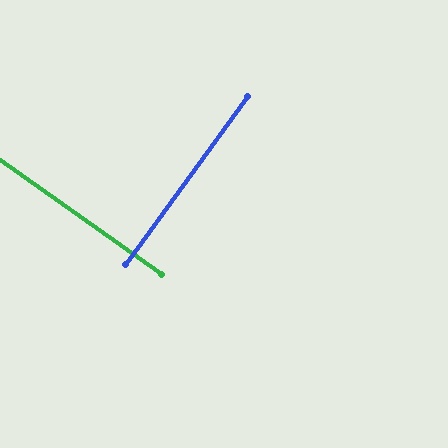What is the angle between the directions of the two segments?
Approximately 89 degrees.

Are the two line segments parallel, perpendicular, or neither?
Perpendicular — they meet at approximately 89°.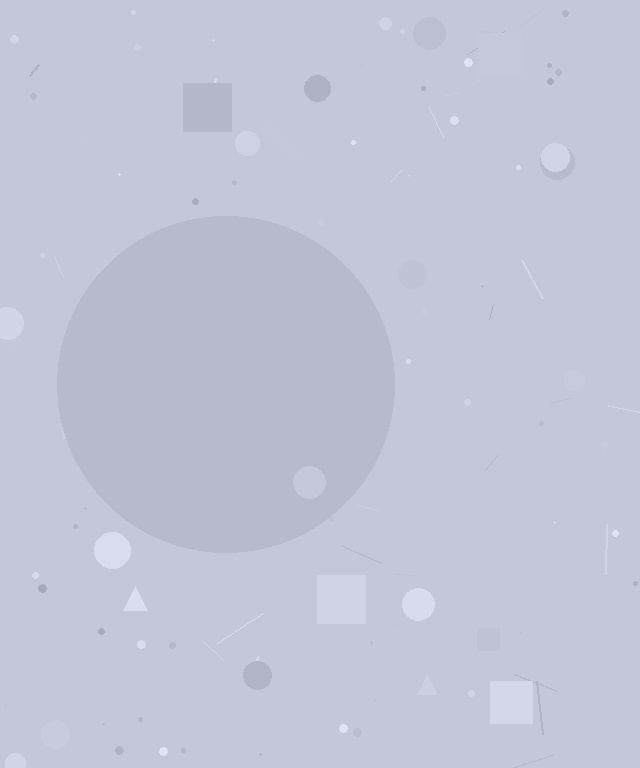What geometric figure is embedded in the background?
A circle is embedded in the background.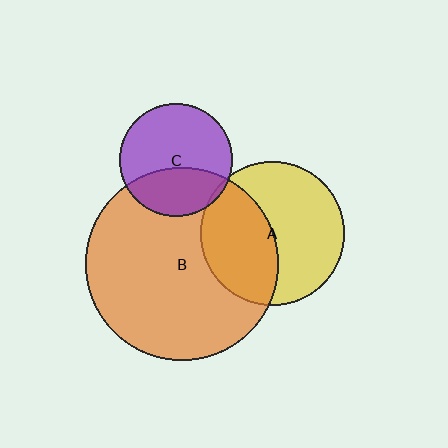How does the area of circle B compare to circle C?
Approximately 2.9 times.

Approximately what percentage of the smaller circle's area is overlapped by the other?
Approximately 45%.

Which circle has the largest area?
Circle B (orange).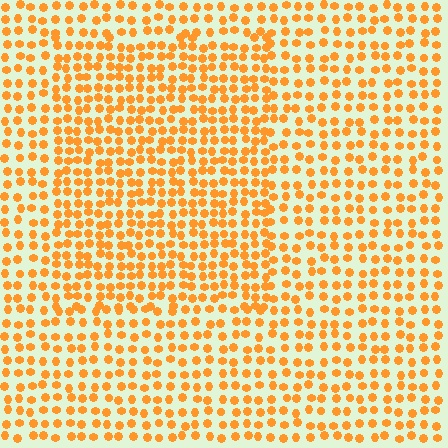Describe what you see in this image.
The image contains small orange elements arranged at two different densities. A rectangle-shaped region is visible where the elements are more densely packed than the surrounding area.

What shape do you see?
I see a rectangle.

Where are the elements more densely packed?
The elements are more densely packed inside the rectangle boundary.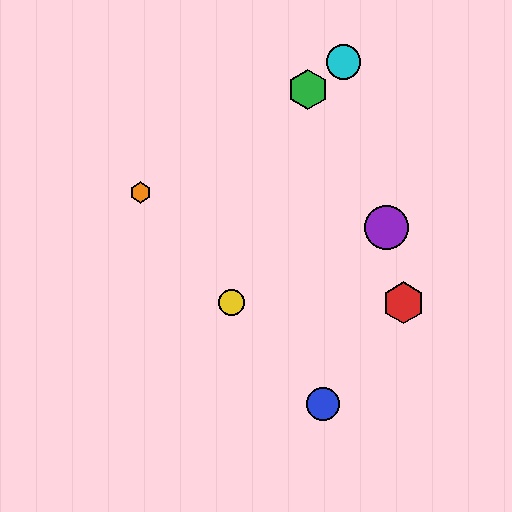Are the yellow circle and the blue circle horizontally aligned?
No, the yellow circle is at y≈303 and the blue circle is at y≈404.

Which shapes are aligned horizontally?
The red hexagon, the yellow circle are aligned horizontally.